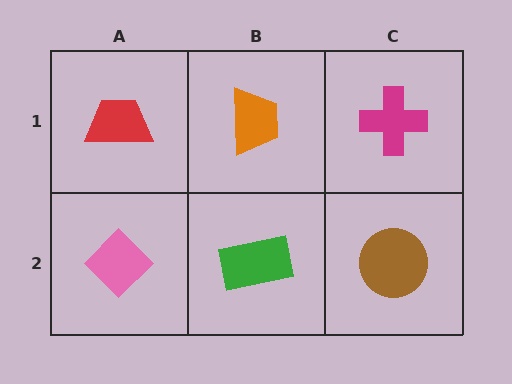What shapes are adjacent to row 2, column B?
An orange trapezoid (row 1, column B), a pink diamond (row 2, column A), a brown circle (row 2, column C).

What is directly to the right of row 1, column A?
An orange trapezoid.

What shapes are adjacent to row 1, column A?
A pink diamond (row 2, column A), an orange trapezoid (row 1, column B).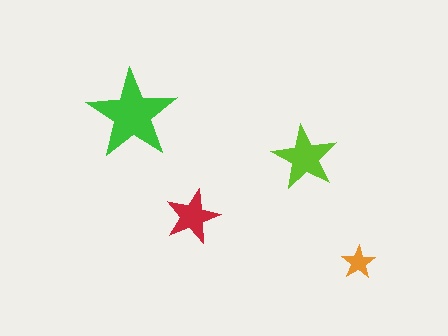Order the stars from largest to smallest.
the green one, the lime one, the red one, the orange one.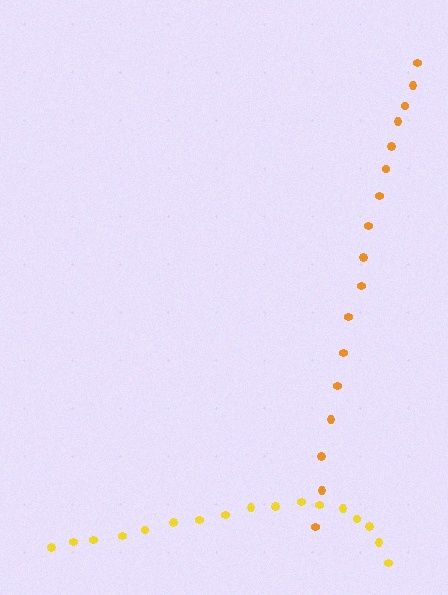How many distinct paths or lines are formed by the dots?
There are 2 distinct paths.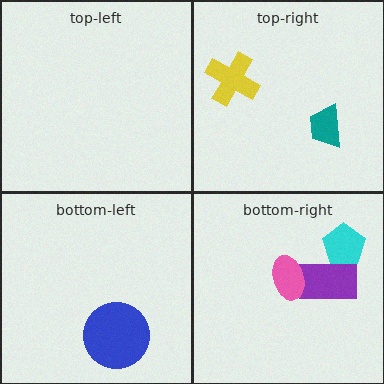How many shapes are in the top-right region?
2.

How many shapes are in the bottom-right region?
3.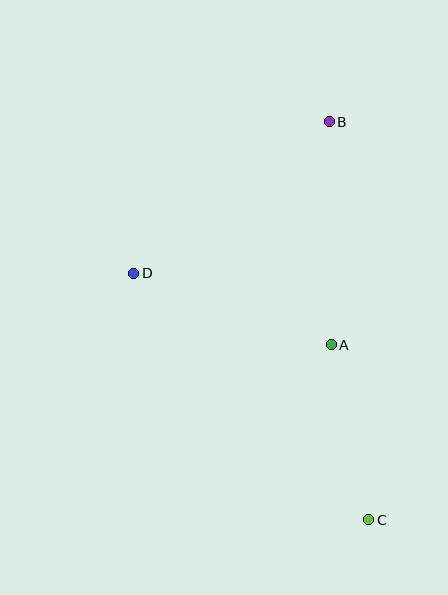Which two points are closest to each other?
Points A and C are closest to each other.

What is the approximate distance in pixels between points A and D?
The distance between A and D is approximately 210 pixels.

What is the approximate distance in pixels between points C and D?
The distance between C and D is approximately 341 pixels.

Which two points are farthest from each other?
Points B and C are farthest from each other.